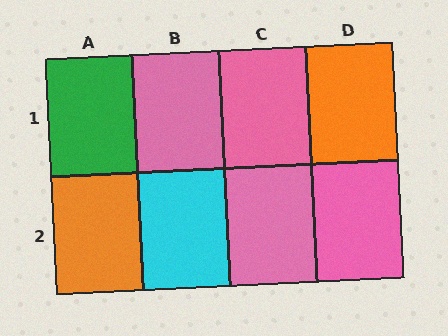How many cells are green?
1 cell is green.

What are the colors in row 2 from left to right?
Orange, cyan, pink, pink.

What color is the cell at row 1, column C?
Pink.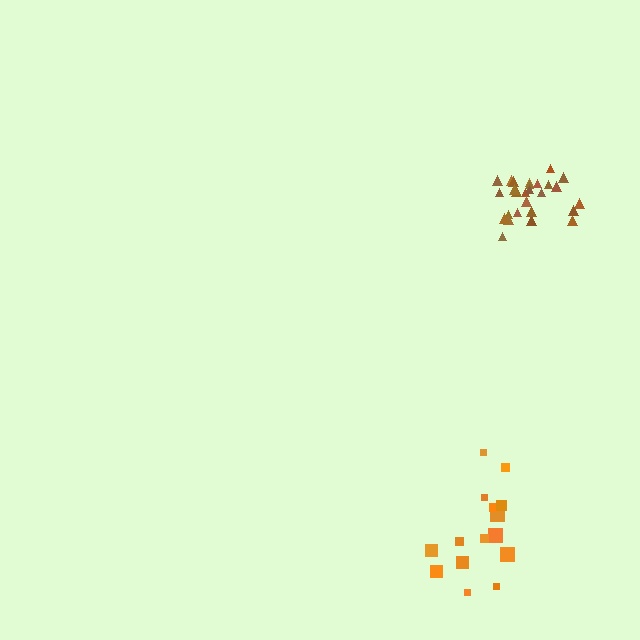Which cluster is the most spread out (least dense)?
Orange.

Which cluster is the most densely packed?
Brown.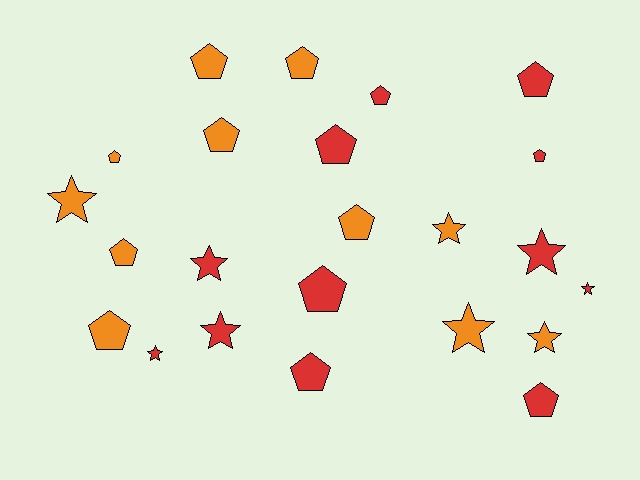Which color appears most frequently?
Red, with 12 objects.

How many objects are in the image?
There are 23 objects.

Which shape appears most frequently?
Pentagon, with 14 objects.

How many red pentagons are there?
There are 7 red pentagons.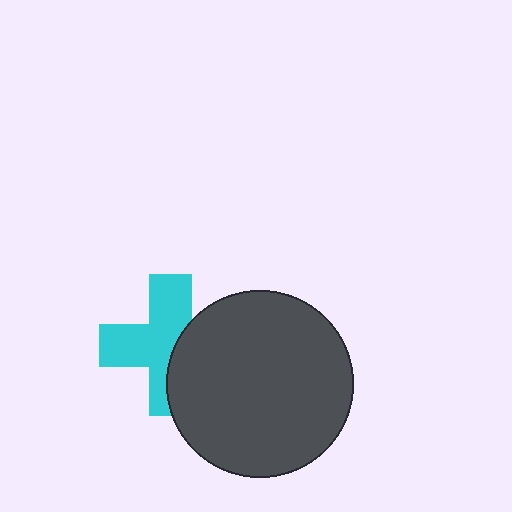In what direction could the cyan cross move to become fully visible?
The cyan cross could move left. That would shift it out from behind the dark gray circle entirely.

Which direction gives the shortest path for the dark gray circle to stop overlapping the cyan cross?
Moving right gives the shortest separation.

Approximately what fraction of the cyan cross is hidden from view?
Roughly 39% of the cyan cross is hidden behind the dark gray circle.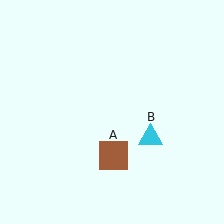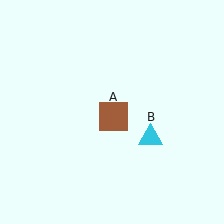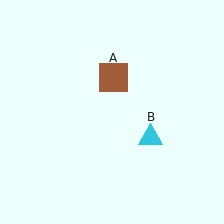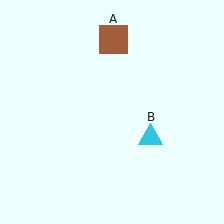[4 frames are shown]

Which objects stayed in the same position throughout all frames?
Cyan triangle (object B) remained stationary.